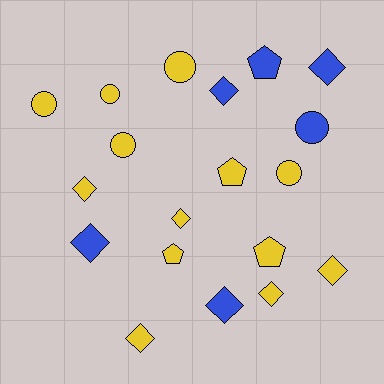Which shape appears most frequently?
Diamond, with 9 objects.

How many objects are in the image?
There are 19 objects.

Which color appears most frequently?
Yellow, with 13 objects.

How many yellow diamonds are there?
There are 5 yellow diamonds.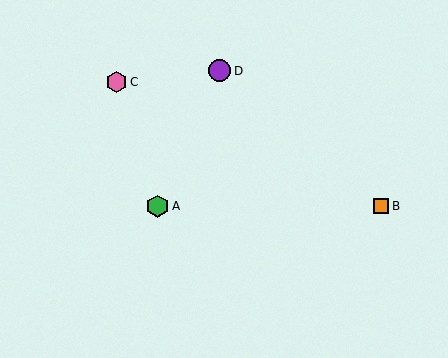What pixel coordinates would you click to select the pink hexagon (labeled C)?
Click at (116, 82) to select the pink hexagon C.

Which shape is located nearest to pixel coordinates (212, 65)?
The purple circle (labeled D) at (219, 71) is nearest to that location.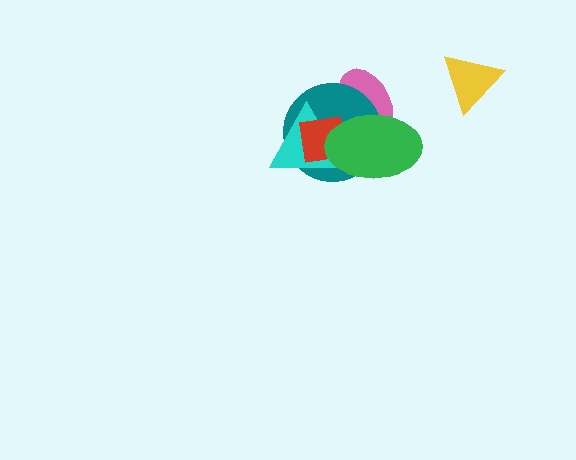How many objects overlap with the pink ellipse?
3 objects overlap with the pink ellipse.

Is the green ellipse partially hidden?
No, no other shape covers it.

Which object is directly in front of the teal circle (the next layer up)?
The cyan triangle is directly in front of the teal circle.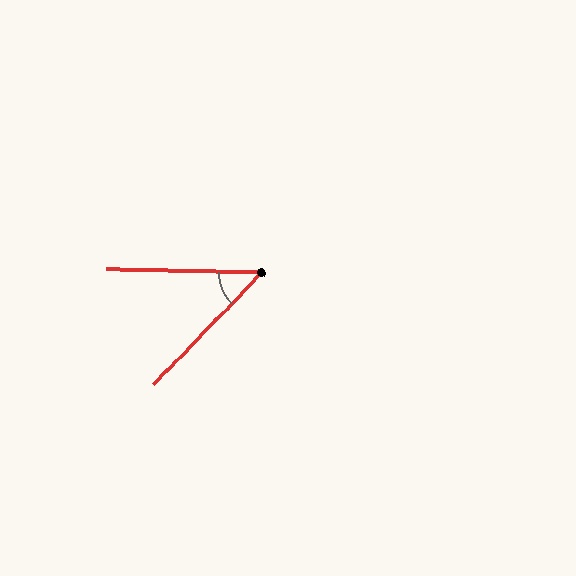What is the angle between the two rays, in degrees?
Approximately 47 degrees.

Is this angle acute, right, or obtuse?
It is acute.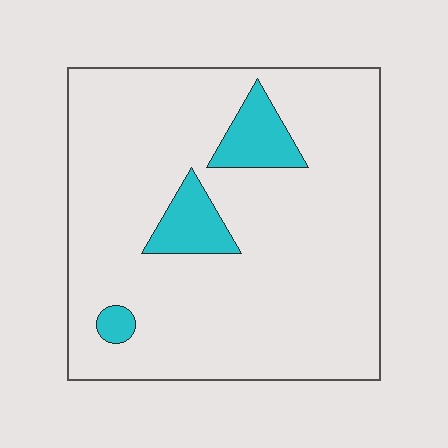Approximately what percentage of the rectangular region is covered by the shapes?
Approximately 10%.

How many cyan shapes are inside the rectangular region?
3.